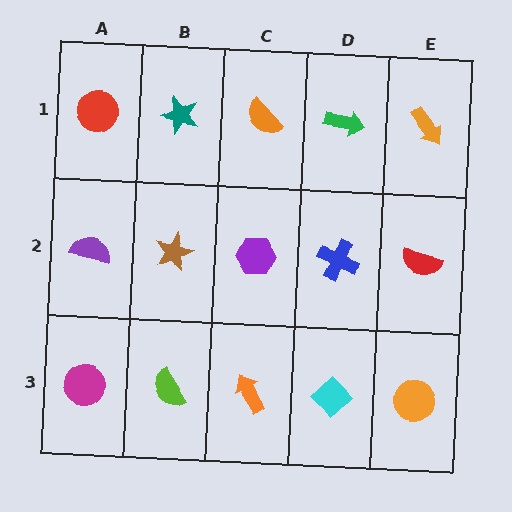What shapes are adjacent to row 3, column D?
A blue cross (row 2, column D), an orange arrow (row 3, column C), an orange circle (row 3, column E).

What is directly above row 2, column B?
A teal star.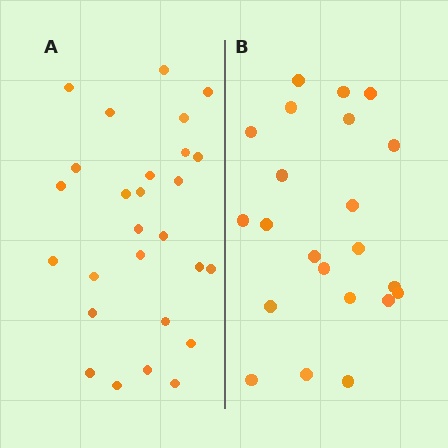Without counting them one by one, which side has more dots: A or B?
Region A (the left region) has more dots.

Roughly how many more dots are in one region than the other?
Region A has about 5 more dots than region B.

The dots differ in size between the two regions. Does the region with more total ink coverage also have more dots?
No. Region B has more total ink coverage because its dots are larger, but region A actually contains more individual dots. Total area can be misleading — the number of items is what matters here.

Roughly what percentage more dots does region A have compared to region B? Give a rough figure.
About 25% more.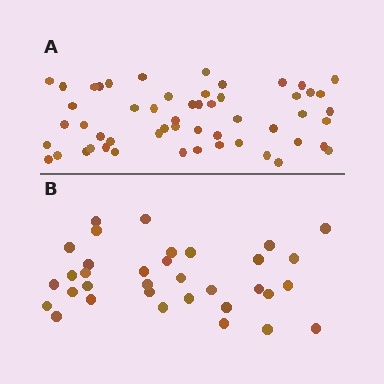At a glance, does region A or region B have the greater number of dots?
Region A (the top region) has more dots.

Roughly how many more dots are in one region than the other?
Region A has approximately 20 more dots than region B.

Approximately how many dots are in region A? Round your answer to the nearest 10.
About 50 dots. (The exact count is 54, which rounds to 50.)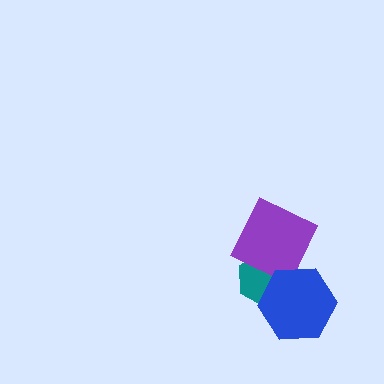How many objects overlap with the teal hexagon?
2 objects overlap with the teal hexagon.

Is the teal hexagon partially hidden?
Yes, it is partially covered by another shape.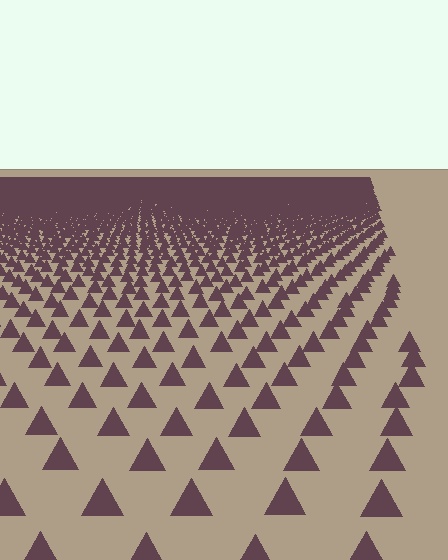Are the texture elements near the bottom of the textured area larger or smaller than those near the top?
Larger. Near the bottom, elements are closer to the viewer and appear at a bigger on-screen size.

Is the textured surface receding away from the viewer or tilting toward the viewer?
The surface is receding away from the viewer. Texture elements get smaller and denser toward the top.